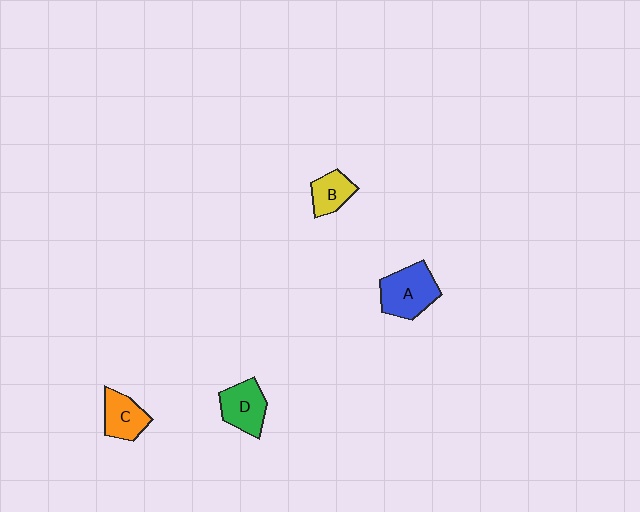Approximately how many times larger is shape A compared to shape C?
Approximately 1.4 times.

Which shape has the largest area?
Shape A (blue).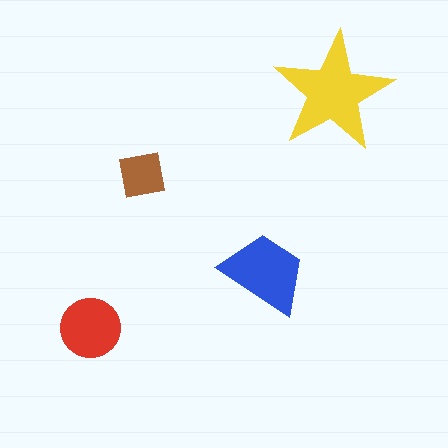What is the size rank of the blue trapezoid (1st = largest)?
2nd.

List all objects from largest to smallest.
The yellow star, the blue trapezoid, the red circle, the brown square.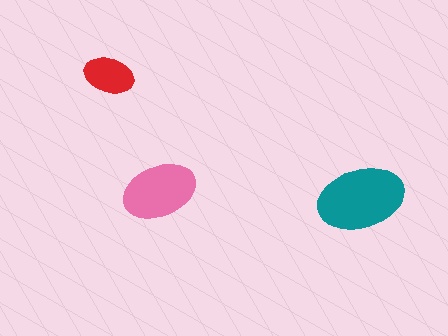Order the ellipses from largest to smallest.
the teal one, the pink one, the red one.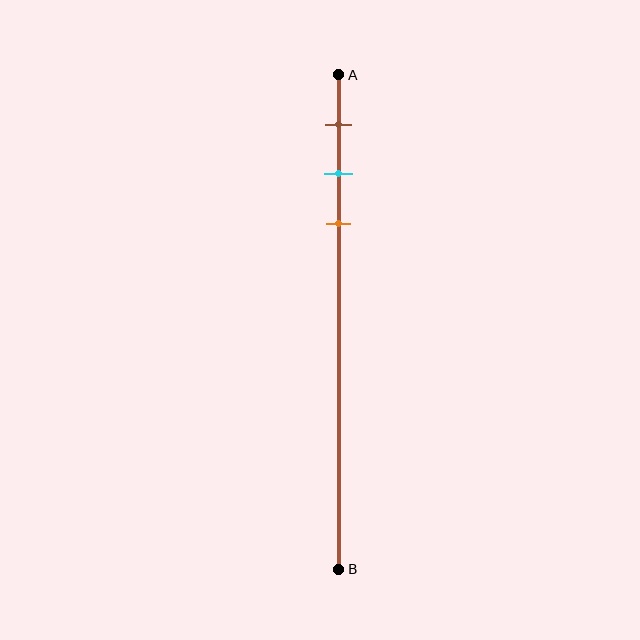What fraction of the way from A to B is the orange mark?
The orange mark is approximately 30% (0.3) of the way from A to B.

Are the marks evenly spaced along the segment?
Yes, the marks are approximately evenly spaced.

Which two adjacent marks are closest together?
The cyan and orange marks are the closest adjacent pair.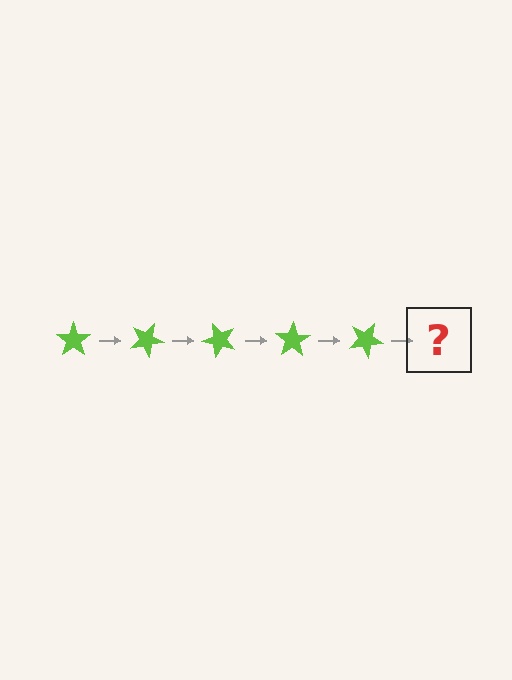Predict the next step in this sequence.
The next step is a lime star rotated 125 degrees.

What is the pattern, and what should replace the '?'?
The pattern is that the star rotates 25 degrees each step. The '?' should be a lime star rotated 125 degrees.